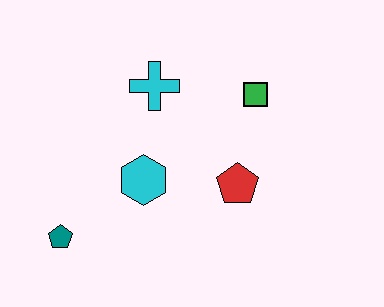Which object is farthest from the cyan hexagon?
The green square is farthest from the cyan hexagon.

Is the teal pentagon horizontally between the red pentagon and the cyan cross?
No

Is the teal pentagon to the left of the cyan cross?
Yes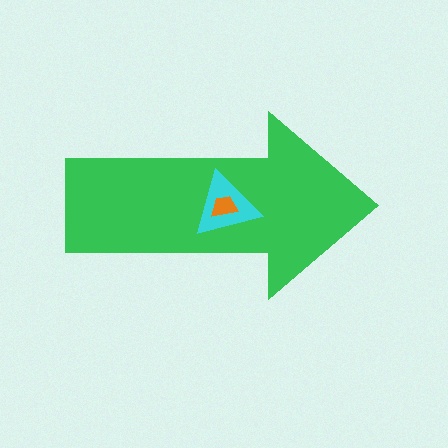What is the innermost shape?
The orange trapezoid.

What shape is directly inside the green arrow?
The cyan triangle.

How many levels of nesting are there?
3.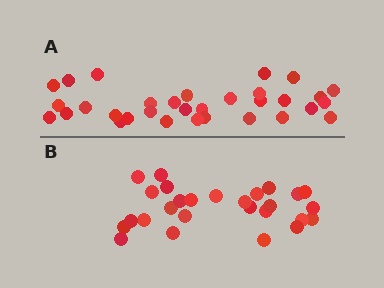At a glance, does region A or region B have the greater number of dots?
Region A (the top region) has more dots.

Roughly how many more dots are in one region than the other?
Region A has about 5 more dots than region B.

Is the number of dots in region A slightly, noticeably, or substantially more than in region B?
Region A has only slightly more — the two regions are fairly close. The ratio is roughly 1.2 to 1.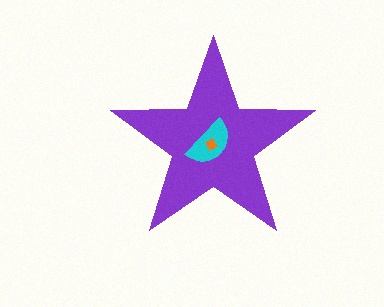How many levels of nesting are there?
3.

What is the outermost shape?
The purple star.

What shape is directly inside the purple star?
The cyan semicircle.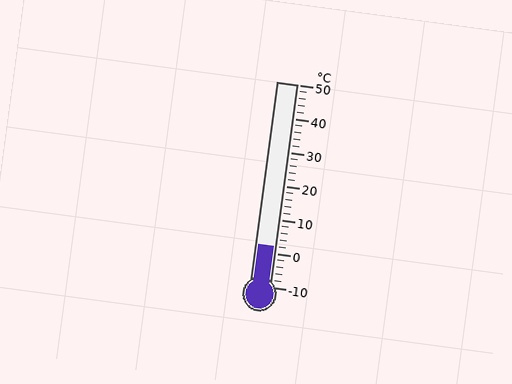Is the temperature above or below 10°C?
The temperature is below 10°C.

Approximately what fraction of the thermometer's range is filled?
The thermometer is filled to approximately 20% of its range.